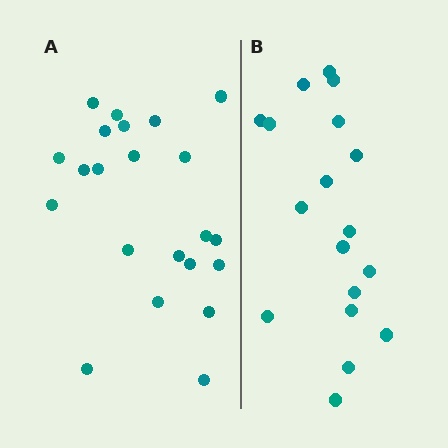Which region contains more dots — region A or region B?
Region A (the left region) has more dots.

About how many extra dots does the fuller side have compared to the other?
Region A has about 4 more dots than region B.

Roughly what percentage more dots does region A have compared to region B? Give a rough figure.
About 20% more.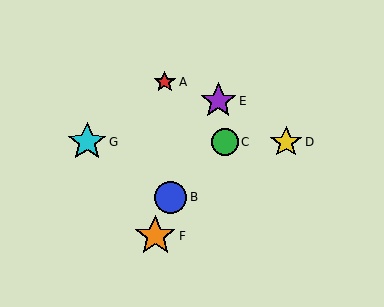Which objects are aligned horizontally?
Objects C, D, G are aligned horizontally.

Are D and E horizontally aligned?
No, D is at y≈142 and E is at y≈101.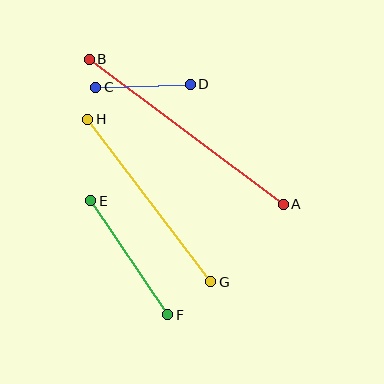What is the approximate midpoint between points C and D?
The midpoint is at approximately (143, 86) pixels.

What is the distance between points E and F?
The distance is approximately 138 pixels.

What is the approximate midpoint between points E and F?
The midpoint is at approximately (129, 258) pixels.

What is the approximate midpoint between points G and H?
The midpoint is at approximately (149, 201) pixels.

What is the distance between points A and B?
The distance is approximately 242 pixels.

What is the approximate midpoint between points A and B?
The midpoint is at approximately (186, 132) pixels.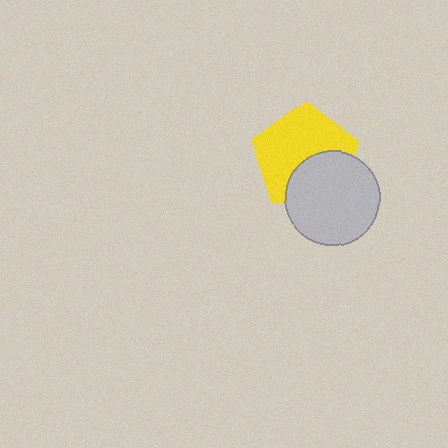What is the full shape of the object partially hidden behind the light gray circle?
The partially hidden object is a yellow pentagon.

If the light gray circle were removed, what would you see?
You would see the complete yellow pentagon.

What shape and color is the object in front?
The object in front is a light gray circle.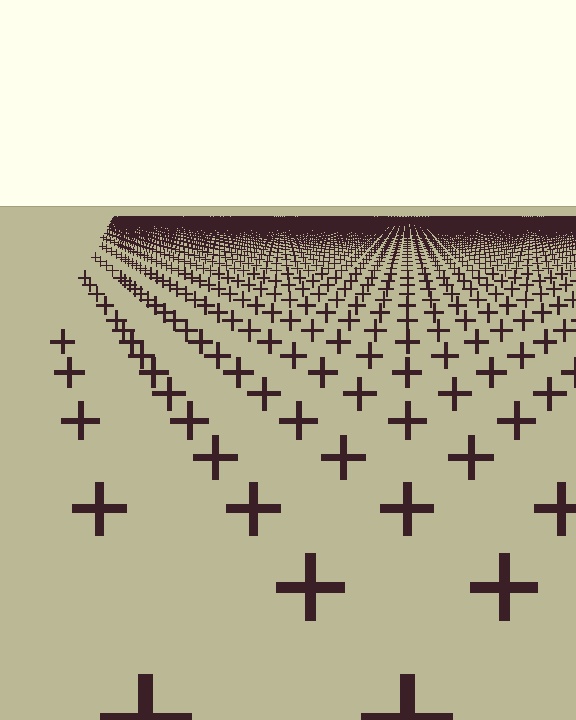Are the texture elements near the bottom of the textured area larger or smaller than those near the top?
Larger. Near the bottom, elements are closer to the viewer and appear at a bigger on-screen size.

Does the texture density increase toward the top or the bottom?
Density increases toward the top.